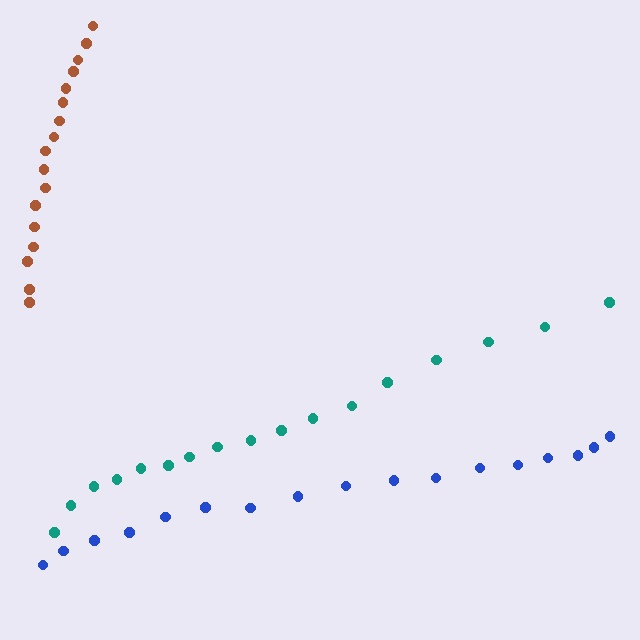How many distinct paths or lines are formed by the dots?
There are 3 distinct paths.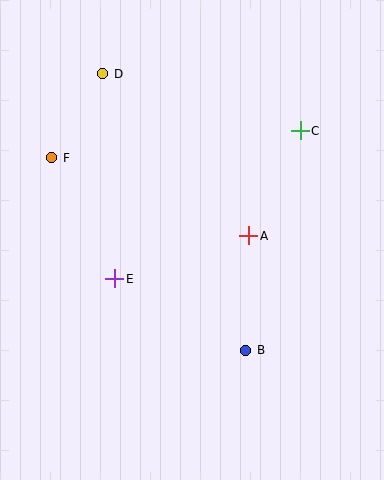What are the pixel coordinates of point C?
Point C is at (300, 131).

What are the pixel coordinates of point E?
Point E is at (115, 279).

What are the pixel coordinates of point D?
Point D is at (103, 74).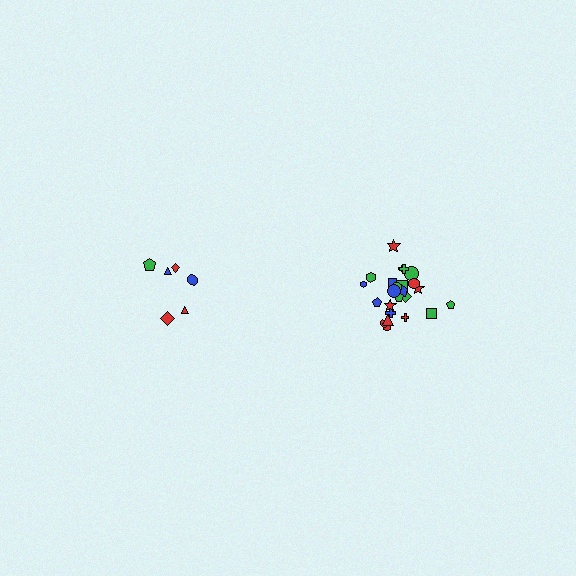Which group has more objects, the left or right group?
The right group.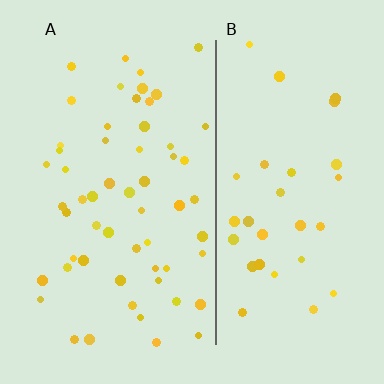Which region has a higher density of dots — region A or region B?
A (the left).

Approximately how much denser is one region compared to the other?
Approximately 1.7× — region A over region B.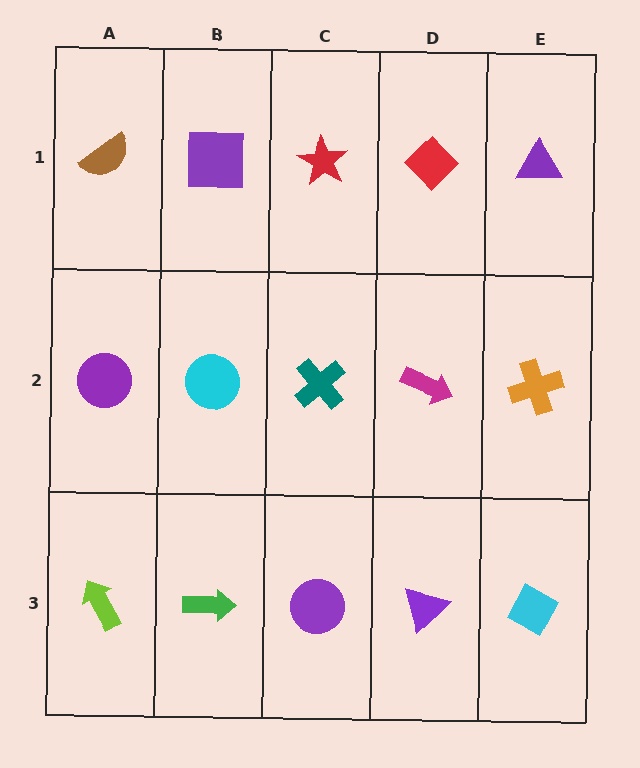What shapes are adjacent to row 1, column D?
A magenta arrow (row 2, column D), a red star (row 1, column C), a purple triangle (row 1, column E).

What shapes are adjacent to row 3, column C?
A teal cross (row 2, column C), a green arrow (row 3, column B), a purple triangle (row 3, column D).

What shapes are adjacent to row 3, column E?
An orange cross (row 2, column E), a purple triangle (row 3, column D).